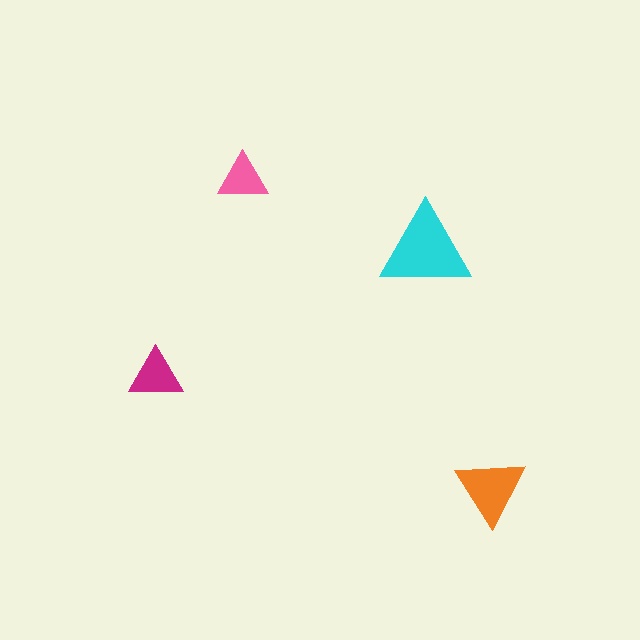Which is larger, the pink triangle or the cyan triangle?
The cyan one.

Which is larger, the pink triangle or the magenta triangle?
The magenta one.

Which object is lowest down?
The orange triangle is bottommost.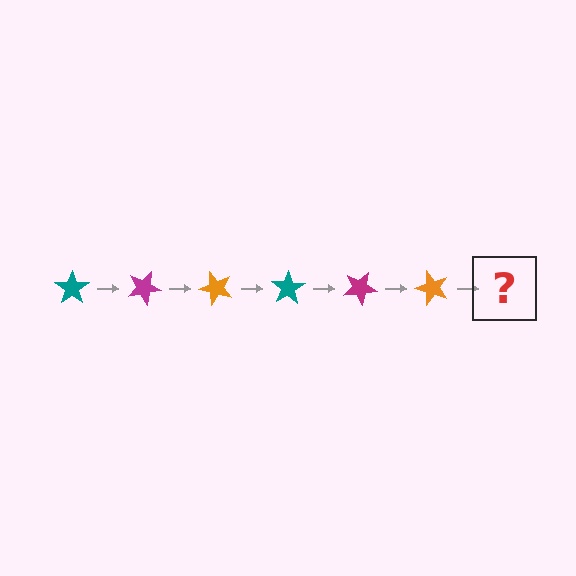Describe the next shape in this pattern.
It should be a teal star, rotated 150 degrees from the start.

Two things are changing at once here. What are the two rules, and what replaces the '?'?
The two rules are that it rotates 25 degrees each step and the color cycles through teal, magenta, and orange. The '?' should be a teal star, rotated 150 degrees from the start.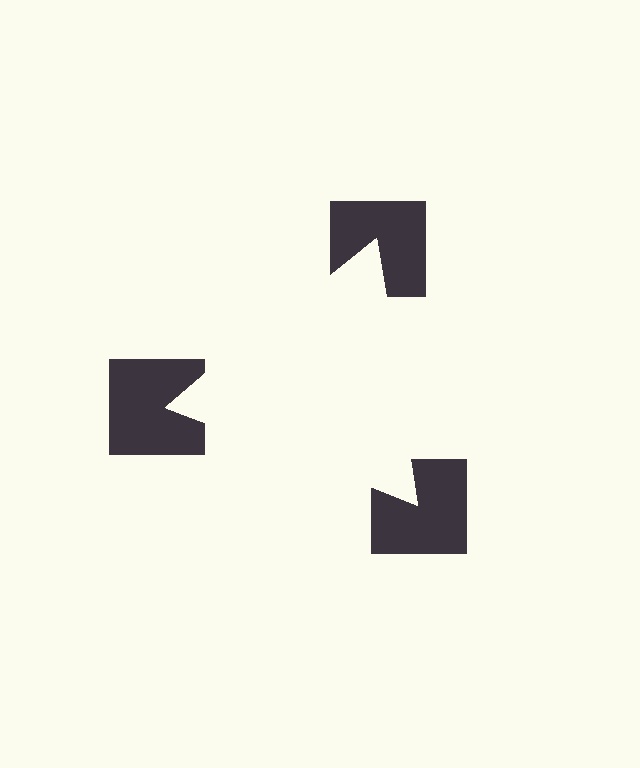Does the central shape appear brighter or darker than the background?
It typically appears slightly brighter than the background, even though no actual brightness change is drawn.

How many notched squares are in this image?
There are 3 — one at each vertex of the illusory triangle.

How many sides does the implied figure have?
3 sides.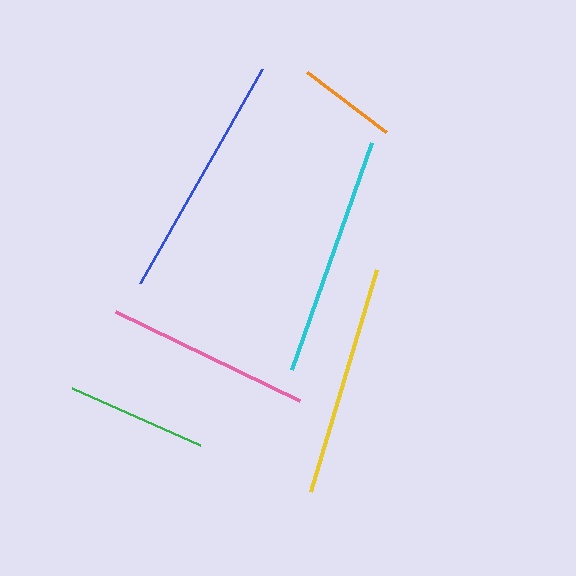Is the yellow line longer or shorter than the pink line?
The yellow line is longer than the pink line.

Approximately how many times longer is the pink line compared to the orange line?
The pink line is approximately 2.1 times the length of the orange line.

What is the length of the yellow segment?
The yellow segment is approximately 231 pixels long.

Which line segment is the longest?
The blue line is the longest at approximately 247 pixels.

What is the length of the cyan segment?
The cyan segment is approximately 241 pixels long.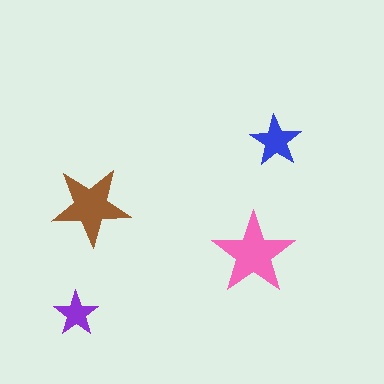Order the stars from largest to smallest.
the pink one, the brown one, the blue one, the purple one.